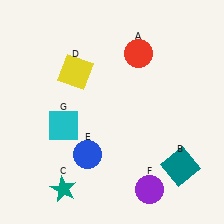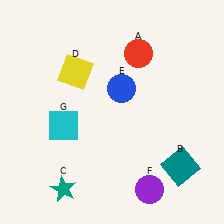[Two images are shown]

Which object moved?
The blue circle (E) moved up.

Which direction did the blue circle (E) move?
The blue circle (E) moved up.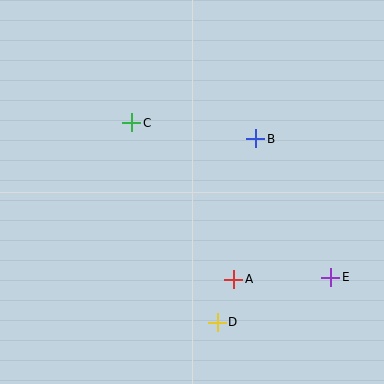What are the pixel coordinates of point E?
Point E is at (331, 277).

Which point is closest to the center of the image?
Point B at (256, 139) is closest to the center.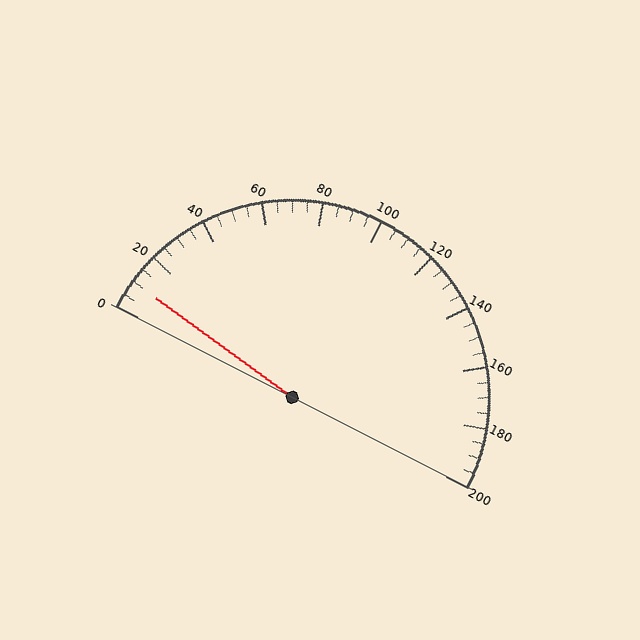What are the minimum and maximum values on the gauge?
The gauge ranges from 0 to 200.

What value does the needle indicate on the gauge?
The needle indicates approximately 10.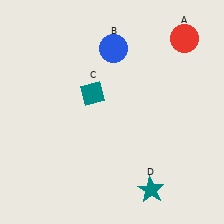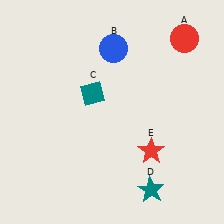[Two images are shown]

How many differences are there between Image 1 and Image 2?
There is 1 difference between the two images.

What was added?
A red star (E) was added in Image 2.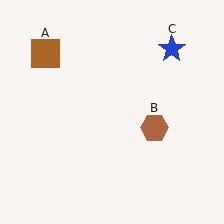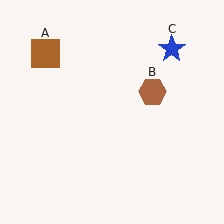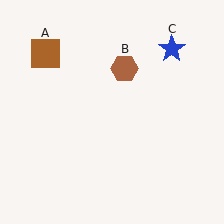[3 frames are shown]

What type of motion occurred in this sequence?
The brown hexagon (object B) rotated counterclockwise around the center of the scene.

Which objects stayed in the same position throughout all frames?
Brown square (object A) and blue star (object C) remained stationary.